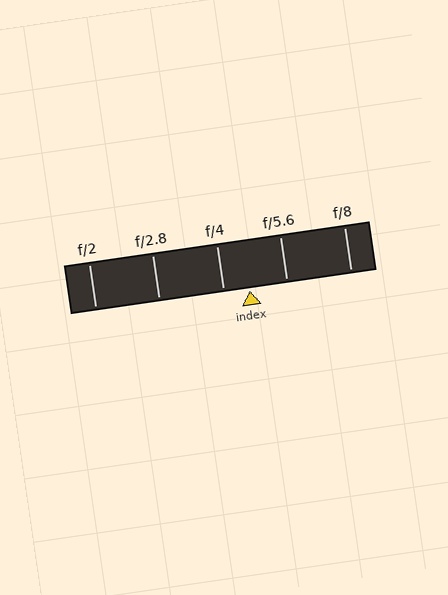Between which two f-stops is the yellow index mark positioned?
The index mark is between f/4 and f/5.6.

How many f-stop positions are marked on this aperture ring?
There are 5 f-stop positions marked.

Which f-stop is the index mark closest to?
The index mark is closest to f/4.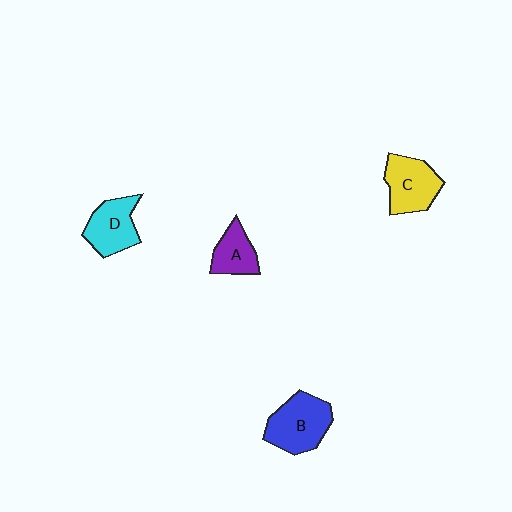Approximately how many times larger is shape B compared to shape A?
Approximately 1.7 times.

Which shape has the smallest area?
Shape A (purple).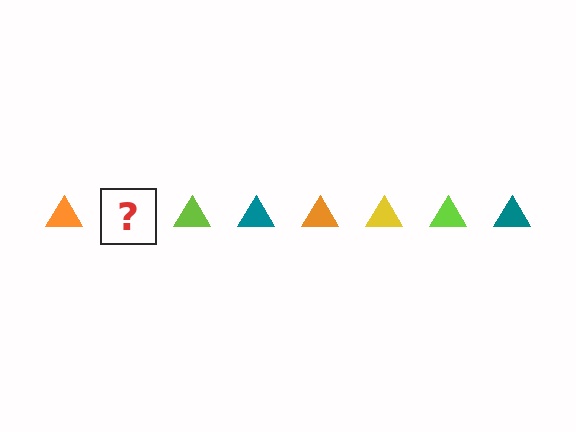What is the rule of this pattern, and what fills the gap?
The rule is that the pattern cycles through orange, yellow, lime, teal triangles. The gap should be filled with a yellow triangle.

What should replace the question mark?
The question mark should be replaced with a yellow triangle.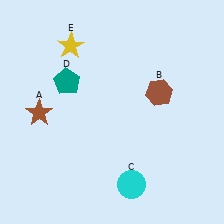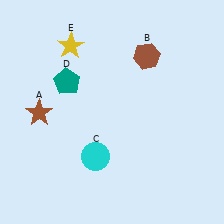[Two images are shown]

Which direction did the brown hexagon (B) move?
The brown hexagon (B) moved up.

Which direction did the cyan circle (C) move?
The cyan circle (C) moved left.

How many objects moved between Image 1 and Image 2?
2 objects moved between the two images.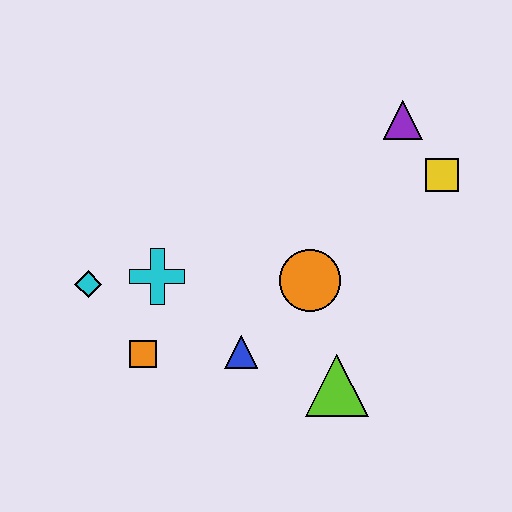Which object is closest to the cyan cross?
The cyan diamond is closest to the cyan cross.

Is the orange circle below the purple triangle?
Yes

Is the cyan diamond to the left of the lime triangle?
Yes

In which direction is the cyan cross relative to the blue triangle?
The cyan cross is to the left of the blue triangle.